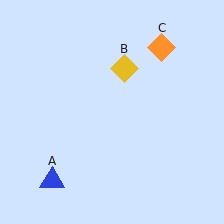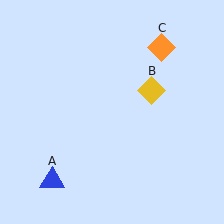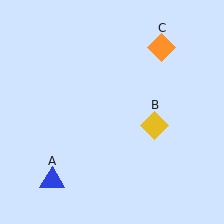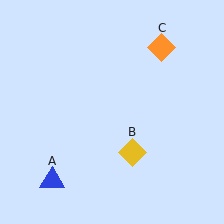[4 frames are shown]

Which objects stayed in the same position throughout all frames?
Blue triangle (object A) and orange diamond (object C) remained stationary.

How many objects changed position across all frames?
1 object changed position: yellow diamond (object B).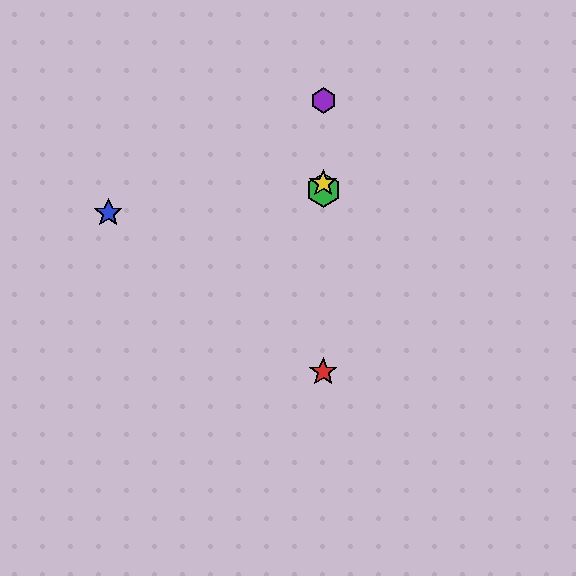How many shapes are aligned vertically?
4 shapes (the red star, the green hexagon, the yellow star, the purple hexagon) are aligned vertically.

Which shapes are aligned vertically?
The red star, the green hexagon, the yellow star, the purple hexagon are aligned vertically.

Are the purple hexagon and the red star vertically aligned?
Yes, both are at x≈323.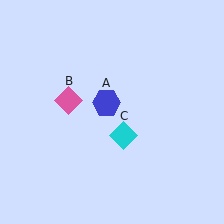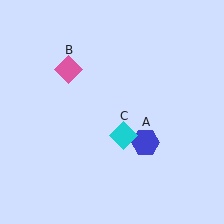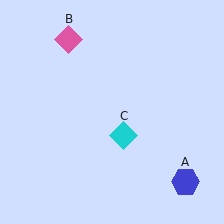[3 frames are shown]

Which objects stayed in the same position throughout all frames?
Cyan diamond (object C) remained stationary.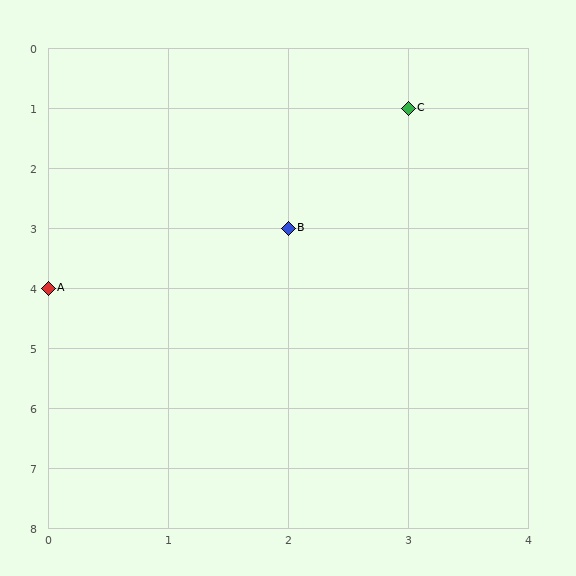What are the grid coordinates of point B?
Point B is at grid coordinates (2, 3).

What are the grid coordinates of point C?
Point C is at grid coordinates (3, 1).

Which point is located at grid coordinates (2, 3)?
Point B is at (2, 3).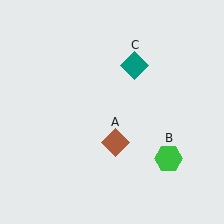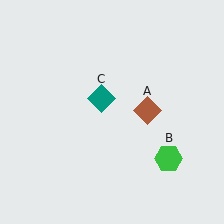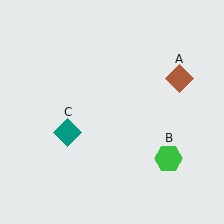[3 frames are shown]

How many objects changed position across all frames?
2 objects changed position: brown diamond (object A), teal diamond (object C).